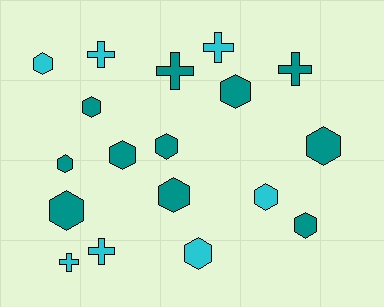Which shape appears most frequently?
Hexagon, with 12 objects.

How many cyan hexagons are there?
There are 3 cyan hexagons.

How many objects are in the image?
There are 18 objects.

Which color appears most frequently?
Teal, with 11 objects.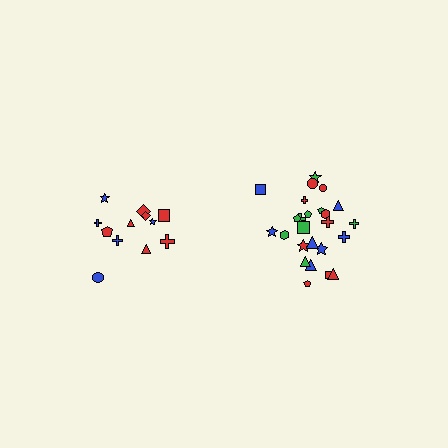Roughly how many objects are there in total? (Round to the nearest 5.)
Roughly 35 objects in total.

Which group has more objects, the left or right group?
The right group.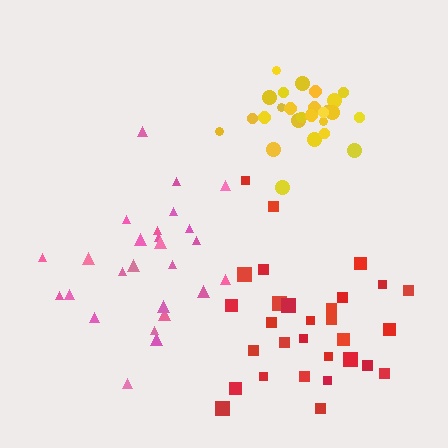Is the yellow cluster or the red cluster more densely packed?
Yellow.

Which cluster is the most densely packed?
Yellow.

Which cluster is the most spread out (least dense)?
Red.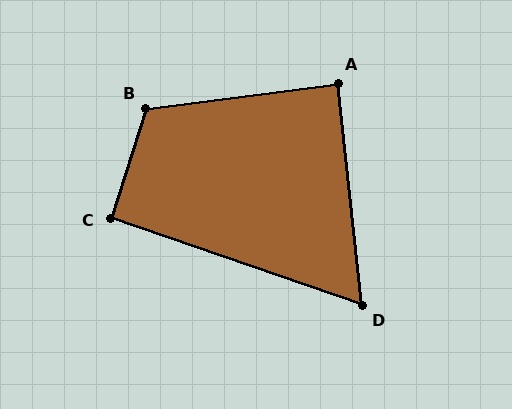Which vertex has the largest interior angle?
B, at approximately 115 degrees.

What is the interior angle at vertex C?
Approximately 91 degrees (approximately right).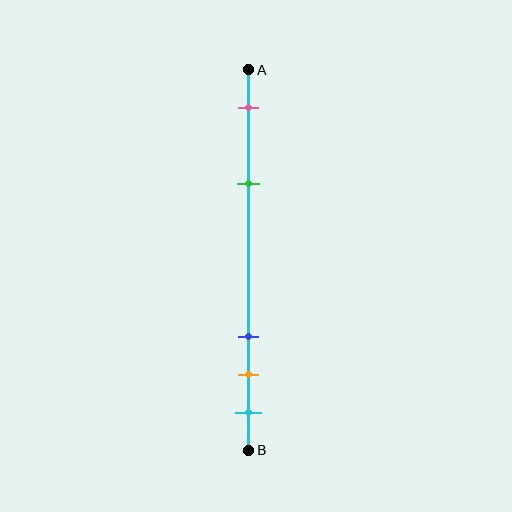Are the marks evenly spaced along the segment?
No, the marks are not evenly spaced.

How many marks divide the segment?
There are 5 marks dividing the segment.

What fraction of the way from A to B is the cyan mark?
The cyan mark is approximately 90% (0.9) of the way from A to B.